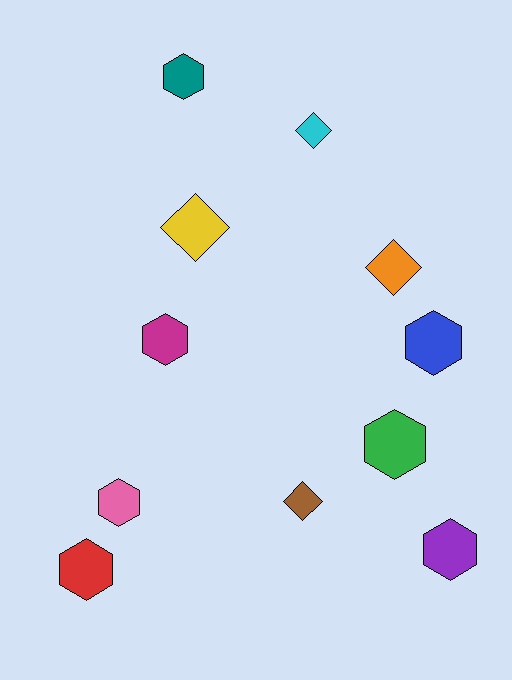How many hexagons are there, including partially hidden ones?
There are 7 hexagons.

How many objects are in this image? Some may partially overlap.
There are 11 objects.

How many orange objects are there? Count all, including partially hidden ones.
There is 1 orange object.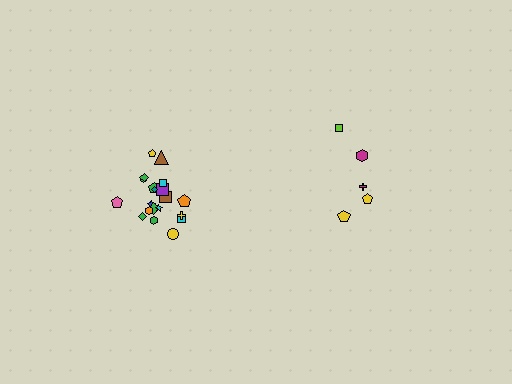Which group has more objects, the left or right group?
The left group.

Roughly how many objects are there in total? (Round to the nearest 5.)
Roughly 25 objects in total.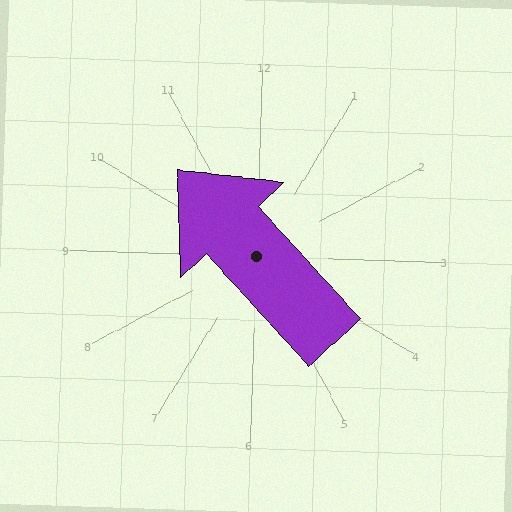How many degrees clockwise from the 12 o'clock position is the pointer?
Approximately 316 degrees.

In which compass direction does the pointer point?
Northwest.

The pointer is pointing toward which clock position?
Roughly 11 o'clock.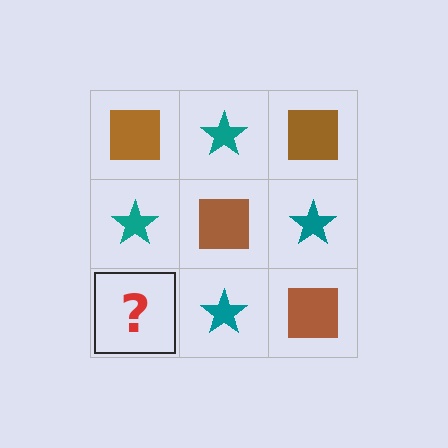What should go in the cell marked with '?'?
The missing cell should contain a brown square.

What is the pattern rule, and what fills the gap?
The rule is that it alternates brown square and teal star in a checkerboard pattern. The gap should be filled with a brown square.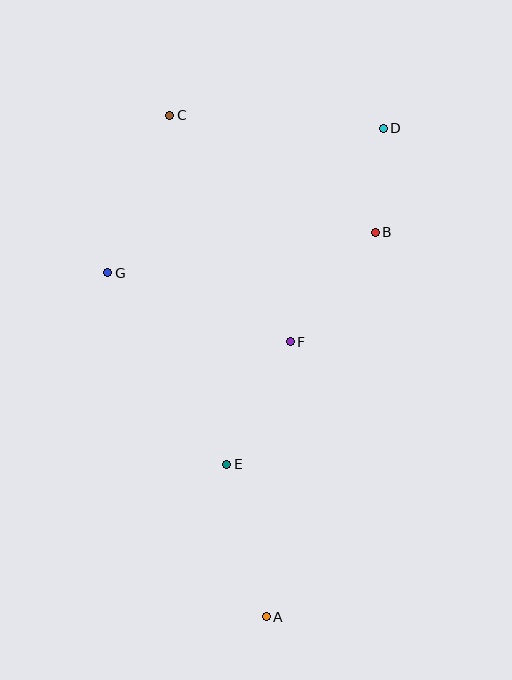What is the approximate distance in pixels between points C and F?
The distance between C and F is approximately 257 pixels.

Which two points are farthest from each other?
Points A and C are farthest from each other.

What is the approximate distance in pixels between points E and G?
The distance between E and G is approximately 225 pixels.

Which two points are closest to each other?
Points B and D are closest to each other.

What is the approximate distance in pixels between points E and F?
The distance between E and F is approximately 137 pixels.